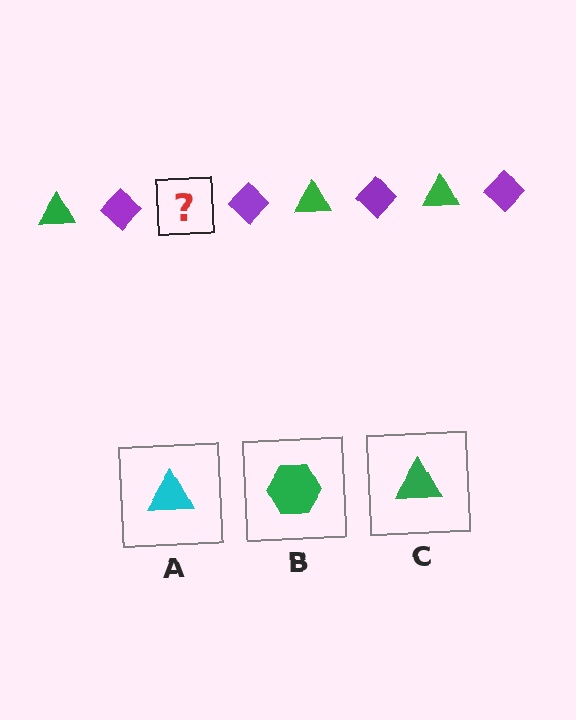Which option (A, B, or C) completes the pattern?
C.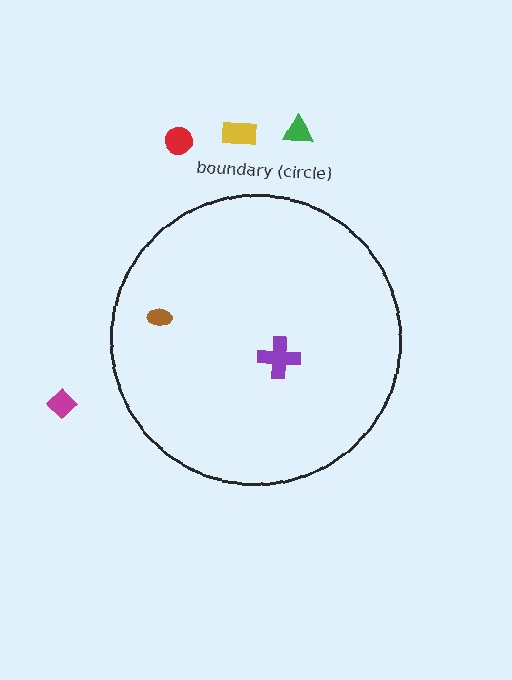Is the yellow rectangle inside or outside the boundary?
Outside.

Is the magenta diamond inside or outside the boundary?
Outside.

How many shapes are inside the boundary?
2 inside, 4 outside.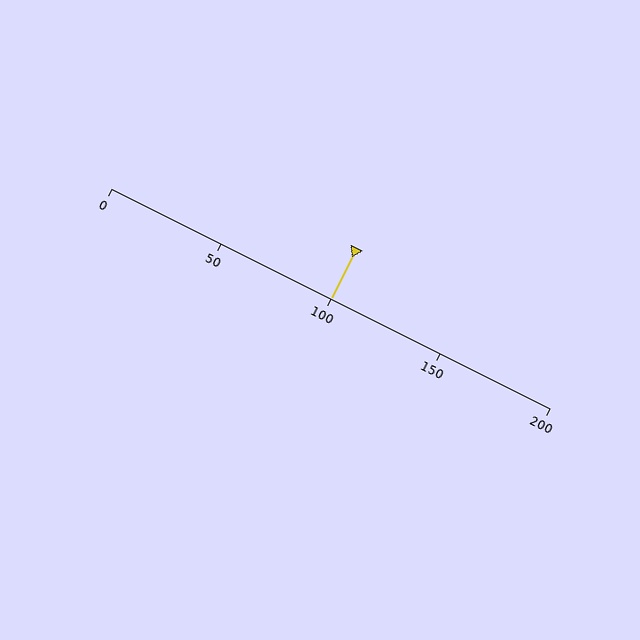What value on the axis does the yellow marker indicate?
The marker indicates approximately 100.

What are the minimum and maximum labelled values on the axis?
The axis runs from 0 to 200.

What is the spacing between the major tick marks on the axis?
The major ticks are spaced 50 apart.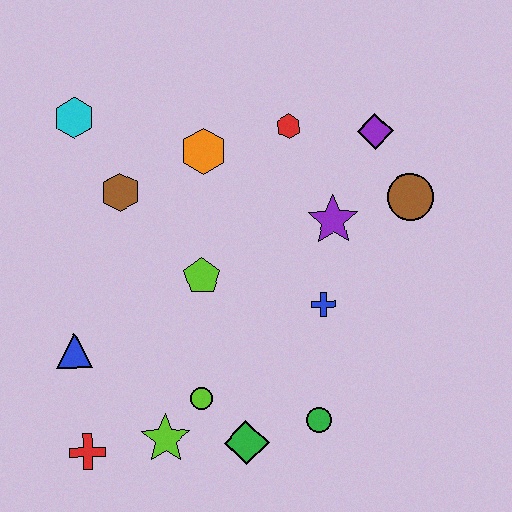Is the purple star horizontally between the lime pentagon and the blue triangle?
No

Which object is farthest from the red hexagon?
The red cross is farthest from the red hexagon.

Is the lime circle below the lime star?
No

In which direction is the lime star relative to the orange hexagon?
The lime star is below the orange hexagon.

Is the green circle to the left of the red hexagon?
No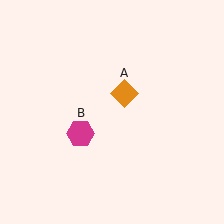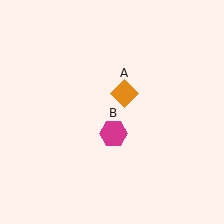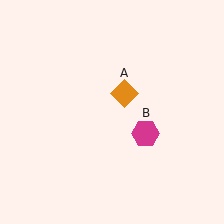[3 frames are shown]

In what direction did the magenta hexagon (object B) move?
The magenta hexagon (object B) moved right.